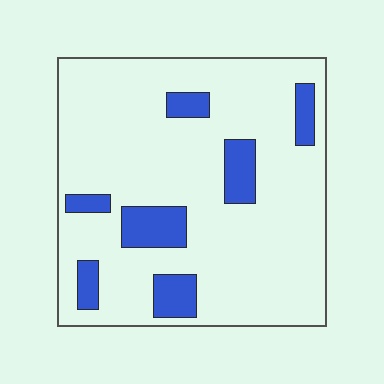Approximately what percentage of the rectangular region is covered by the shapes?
Approximately 15%.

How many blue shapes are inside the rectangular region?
7.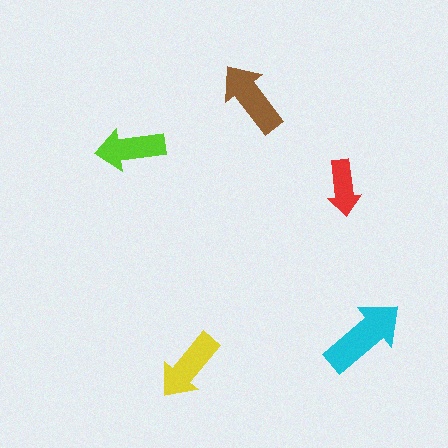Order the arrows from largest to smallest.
the cyan one, the brown one, the yellow one, the lime one, the red one.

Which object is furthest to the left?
The lime arrow is leftmost.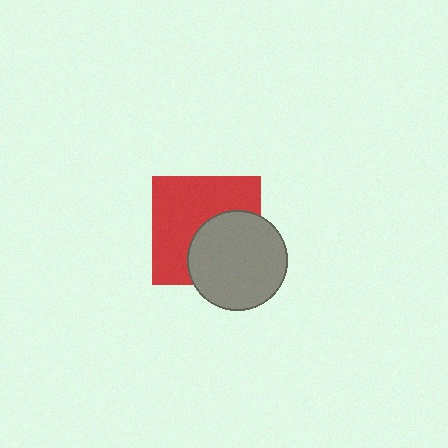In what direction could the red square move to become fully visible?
The red square could move toward the upper-left. That would shift it out from behind the gray circle entirely.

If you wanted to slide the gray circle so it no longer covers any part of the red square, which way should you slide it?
Slide it toward the lower-right — that is the most direct way to separate the two shapes.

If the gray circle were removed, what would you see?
You would see the complete red square.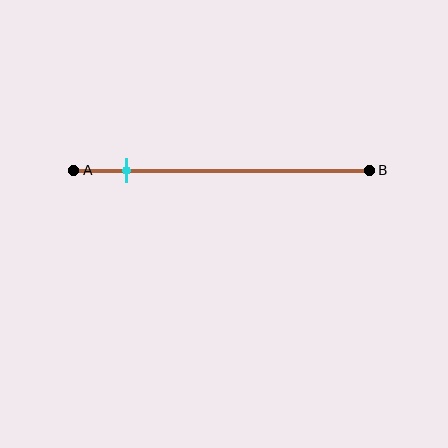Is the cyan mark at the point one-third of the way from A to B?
No, the mark is at about 20% from A, not at the 33% one-third point.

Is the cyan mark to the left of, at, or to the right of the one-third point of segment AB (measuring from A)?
The cyan mark is to the left of the one-third point of segment AB.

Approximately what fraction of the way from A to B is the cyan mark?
The cyan mark is approximately 20% of the way from A to B.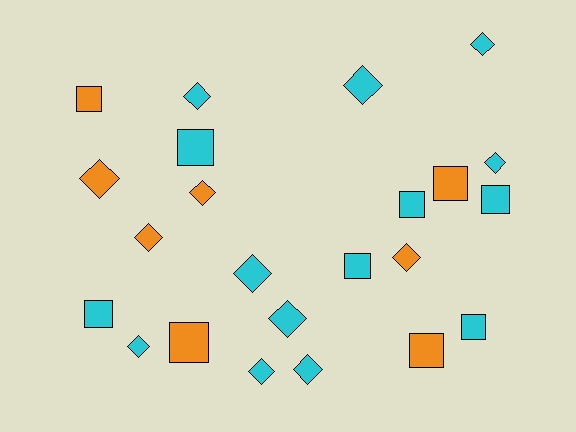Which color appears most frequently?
Cyan, with 15 objects.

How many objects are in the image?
There are 23 objects.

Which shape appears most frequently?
Diamond, with 13 objects.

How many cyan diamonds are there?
There are 9 cyan diamonds.